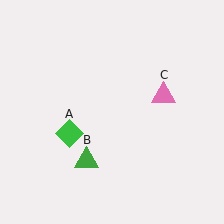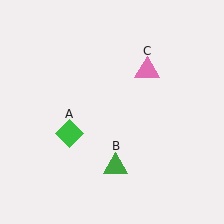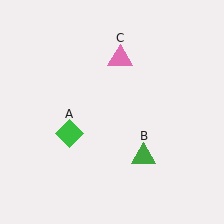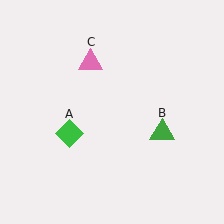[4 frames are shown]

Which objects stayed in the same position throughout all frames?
Green diamond (object A) remained stationary.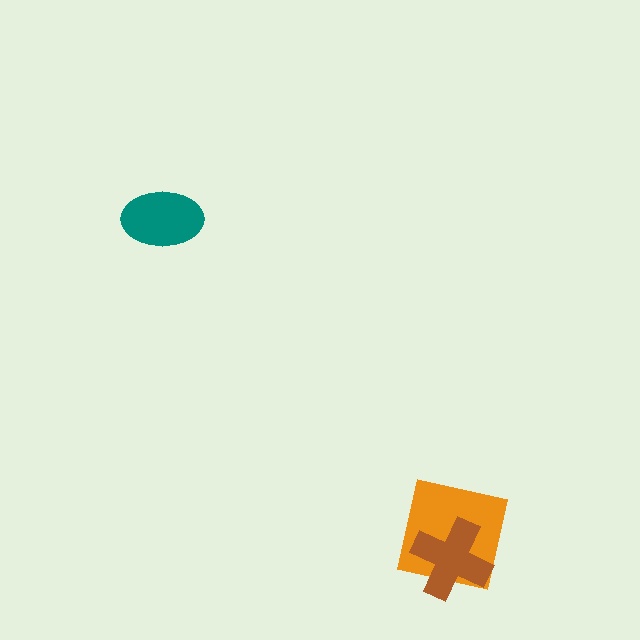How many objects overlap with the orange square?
1 object overlaps with the orange square.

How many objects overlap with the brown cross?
1 object overlaps with the brown cross.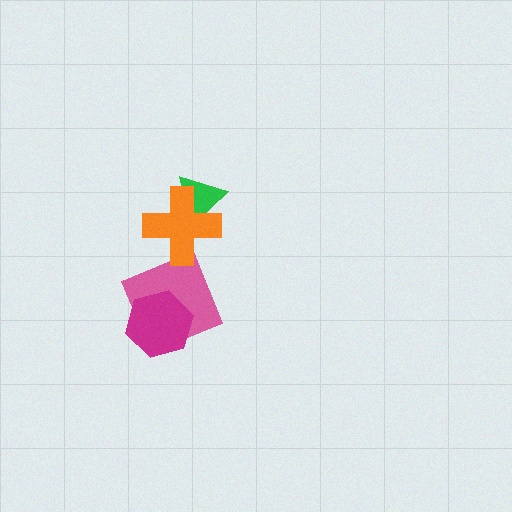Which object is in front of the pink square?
The magenta hexagon is in front of the pink square.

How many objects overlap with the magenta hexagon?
1 object overlaps with the magenta hexagon.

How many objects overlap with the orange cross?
1 object overlaps with the orange cross.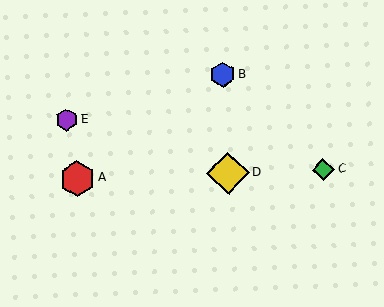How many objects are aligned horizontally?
3 objects (A, C, D) are aligned horizontally.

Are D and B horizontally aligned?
No, D is at y≈173 and B is at y≈75.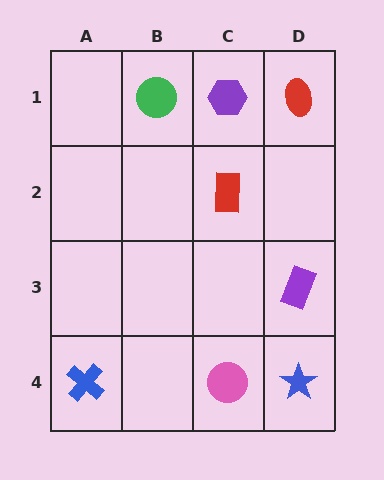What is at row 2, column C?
A red rectangle.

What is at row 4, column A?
A blue cross.